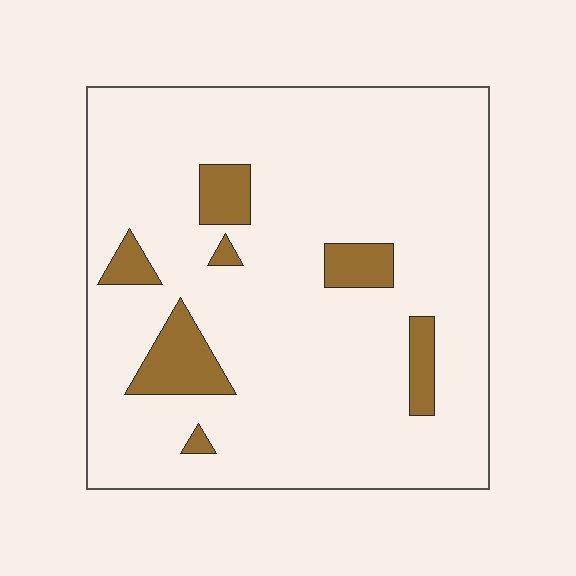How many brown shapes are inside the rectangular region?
7.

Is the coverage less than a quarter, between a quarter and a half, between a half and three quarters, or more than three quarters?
Less than a quarter.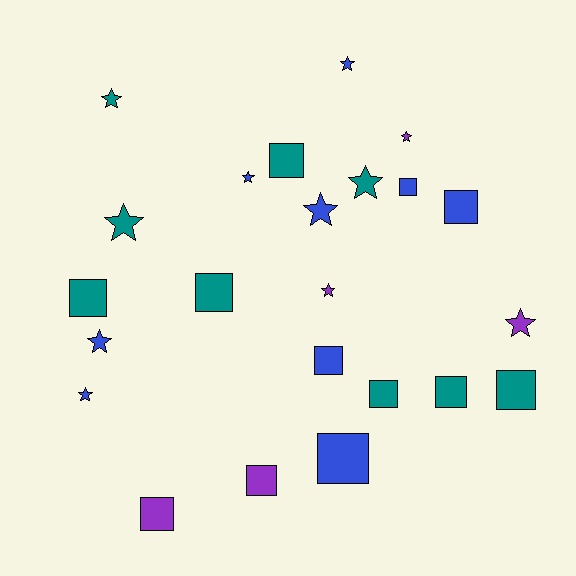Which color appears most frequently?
Blue, with 9 objects.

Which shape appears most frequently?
Square, with 12 objects.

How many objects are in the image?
There are 23 objects.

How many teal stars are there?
There are 3 teal stars.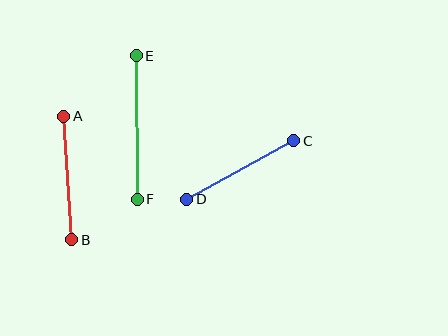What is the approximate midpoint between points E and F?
The midpoint is at approximately (137, 128) pixels.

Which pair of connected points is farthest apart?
Points E and F are farthest apart.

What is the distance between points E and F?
The distance is approximately 144 pixels.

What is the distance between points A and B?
The distance is approximately 124 pixels.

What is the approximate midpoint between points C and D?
The midpoint is at approximately (240, 170) pixels.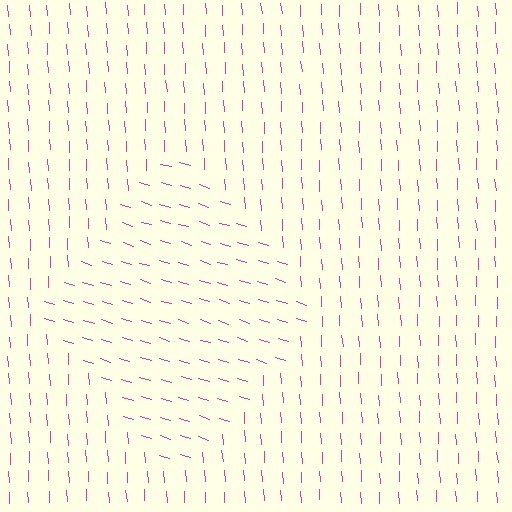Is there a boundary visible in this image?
Yes, there is a texture boundary formed by a change in line orientation.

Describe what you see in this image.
The image is filled with small magenta line segments. A diamond region in the image has lines oriented differently from the surrounding lines, creating a visible texture boundary.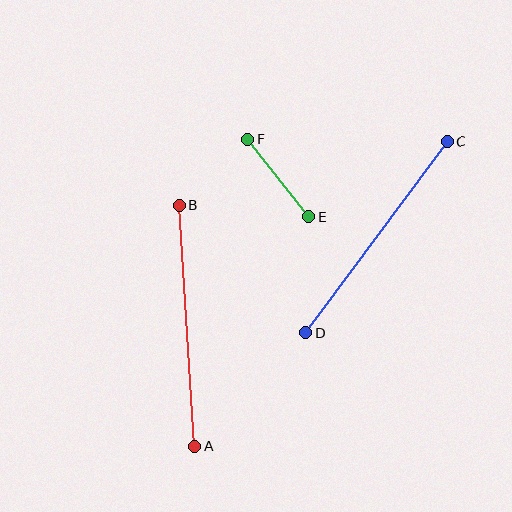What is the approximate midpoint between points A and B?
The midpoint is at approximately (187, 326) pixels.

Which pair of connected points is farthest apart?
Points A and B are farthest apart.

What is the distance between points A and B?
The distance is approximately 241 pixels.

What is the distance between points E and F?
The distance is approximately 98 pixels.